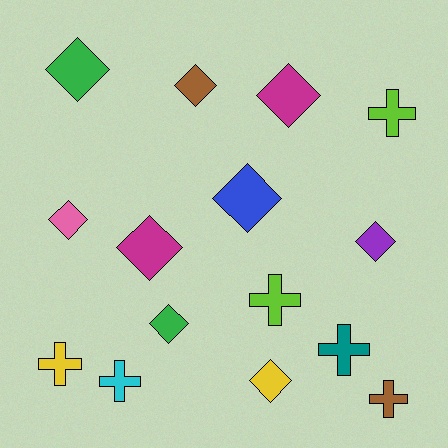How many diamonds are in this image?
There are 9 diamonds.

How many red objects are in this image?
There are no red objects.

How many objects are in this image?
There are 15 objects.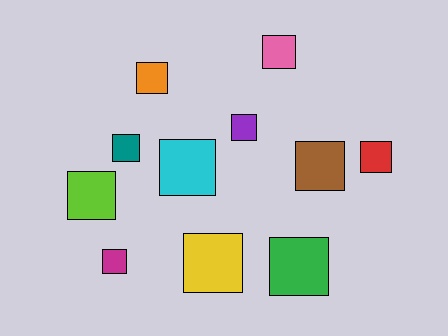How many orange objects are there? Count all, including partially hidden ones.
There is 1 orange object.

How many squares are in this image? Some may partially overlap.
There are 11 squares.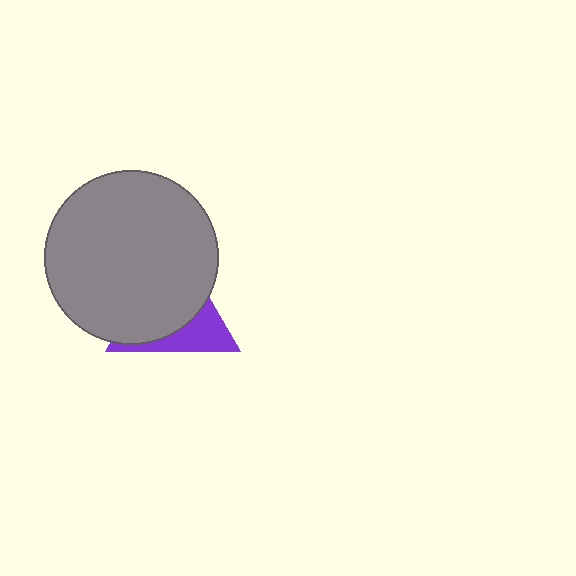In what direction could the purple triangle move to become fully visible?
The purple triangle could move toward the lower-right. That would shift it out from behind the gray circle entirely.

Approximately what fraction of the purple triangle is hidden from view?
Roughly 67% of the purple triangle is hidden behind the gray circle.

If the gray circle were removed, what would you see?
You would see the complete purple triangle.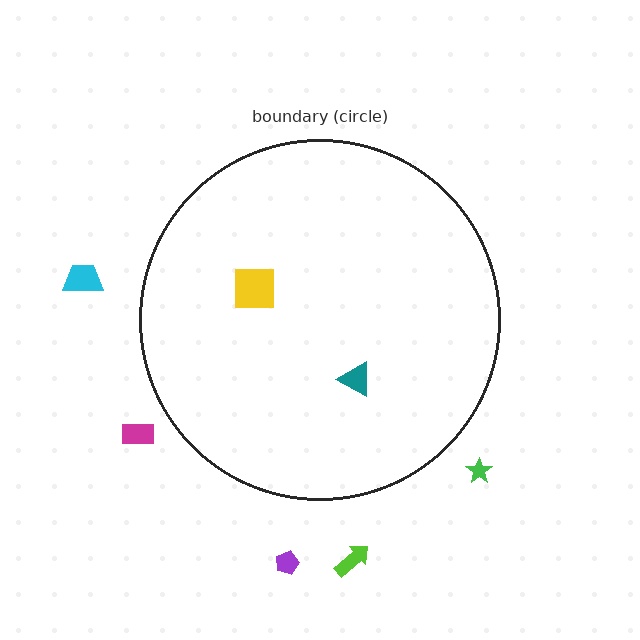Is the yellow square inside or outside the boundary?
Inside.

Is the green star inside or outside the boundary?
Outside.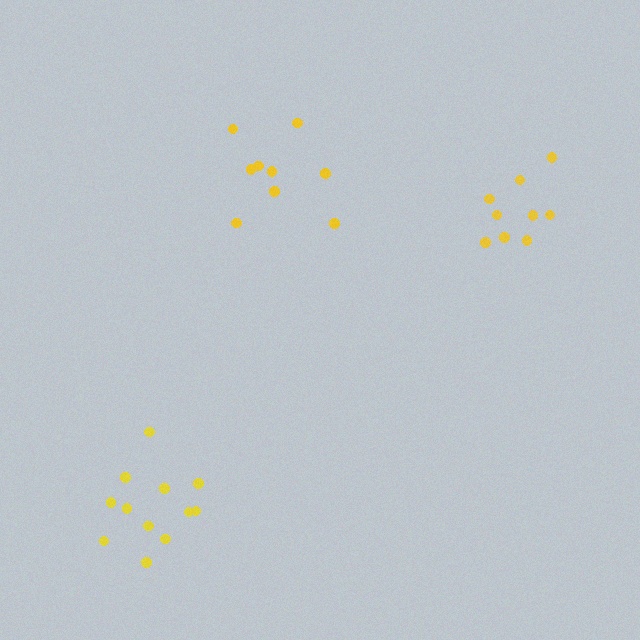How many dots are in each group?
Group 1: 12 dots, Group 2: 9 dots, Group 3: 9 dots (30 total).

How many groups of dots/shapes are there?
There are 3 groups.